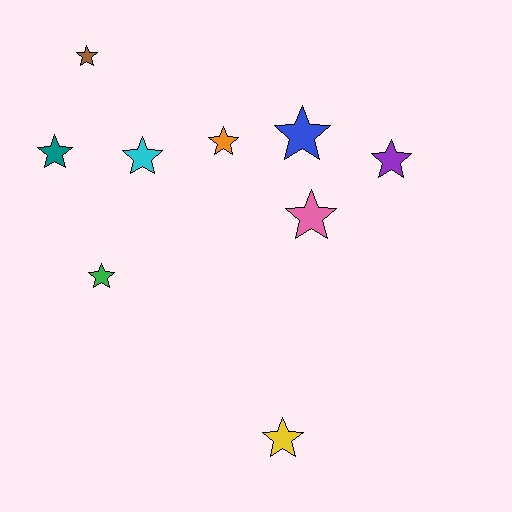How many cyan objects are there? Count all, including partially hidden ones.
There is 1 cyan object.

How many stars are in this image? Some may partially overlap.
There are 9 stars.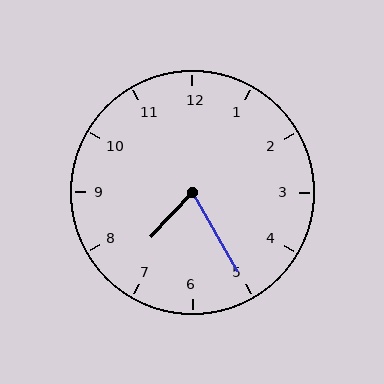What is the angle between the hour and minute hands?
Approximately 72 degrees.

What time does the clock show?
7:25.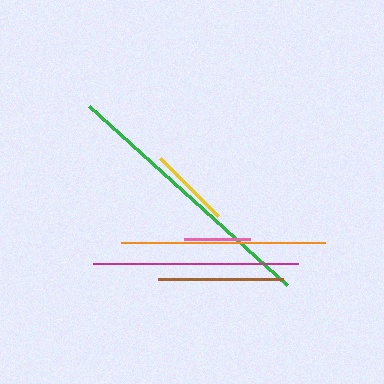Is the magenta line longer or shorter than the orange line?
The magenta line is longer than the orange line.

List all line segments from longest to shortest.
From longest to shortest: green, magenta, orange, brown, yellow, pink.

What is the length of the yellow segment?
The yellow segment is approximately 82 pixels long.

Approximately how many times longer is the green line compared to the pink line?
The green line is approximately 4.1 times the length of the pink line.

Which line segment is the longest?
The green line is the longest at approximately 266 pixels.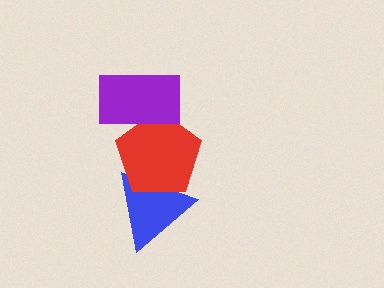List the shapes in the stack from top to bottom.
From top to bottom: the purple rectangle, the red pentagon, the blue triangle.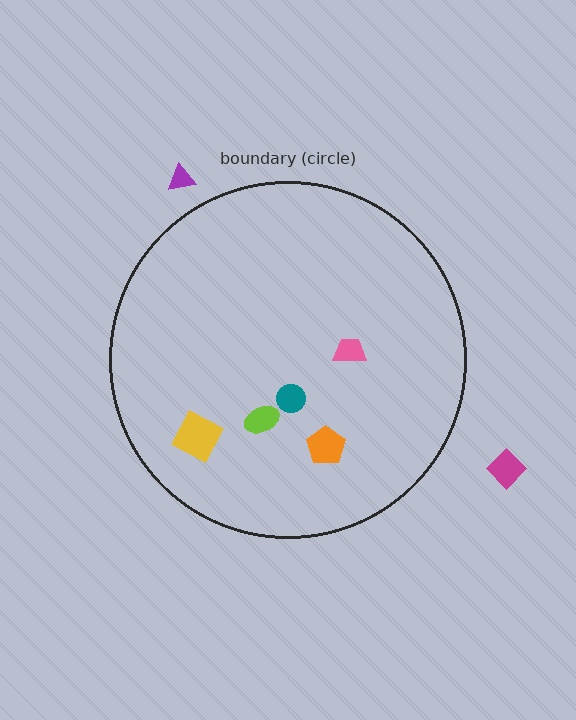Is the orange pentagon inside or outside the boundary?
Inside.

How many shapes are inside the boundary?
5 inside, 2 outside.